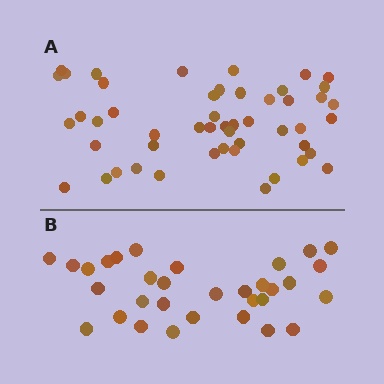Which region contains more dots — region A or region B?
Region A (the top region) has more dots.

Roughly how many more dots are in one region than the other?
Region A has approximately 20 more dots than region B.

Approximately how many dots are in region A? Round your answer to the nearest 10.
About 50 dots.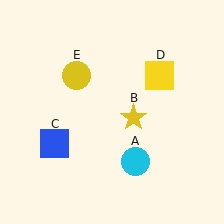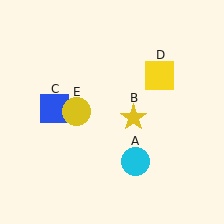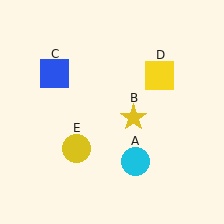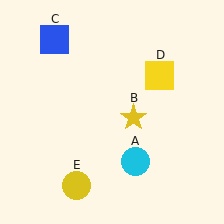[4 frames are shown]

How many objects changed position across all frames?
2 objects changed position: blue square (object C), yellow circle (object E).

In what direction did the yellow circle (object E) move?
The yellow circle (object E) moved down.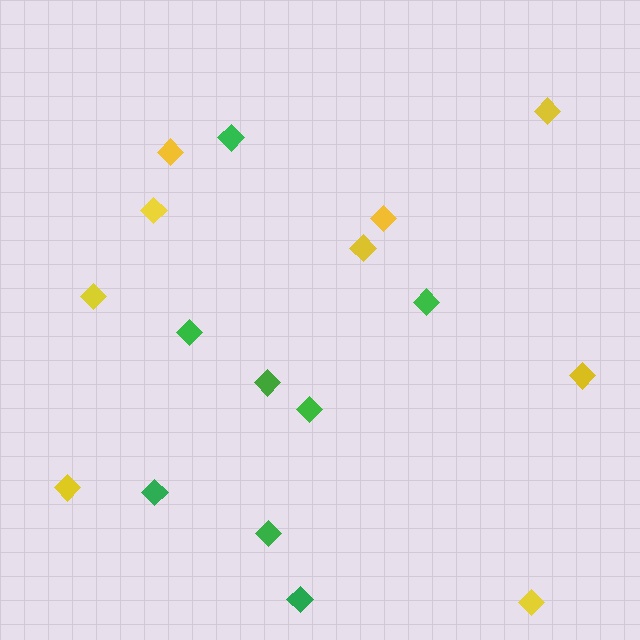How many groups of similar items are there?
There are 2 groups: one group of yellow diamonds (9) and one group of green diamonds (8).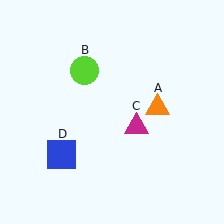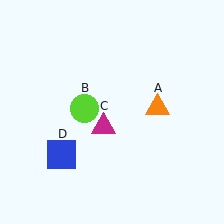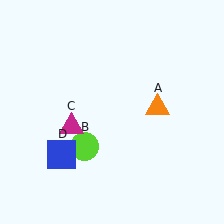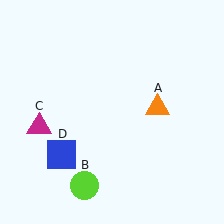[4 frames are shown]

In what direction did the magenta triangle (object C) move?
The magenta triangle (object C) moved left.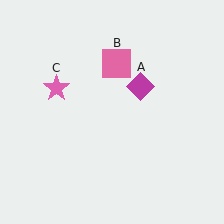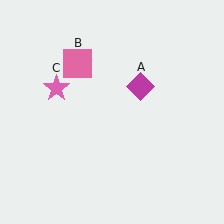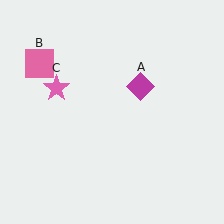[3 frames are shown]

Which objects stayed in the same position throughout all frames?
Magenta diamond (object A) and pink star (object C) remained stationary.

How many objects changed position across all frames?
1 object changed position: pink square (object B).